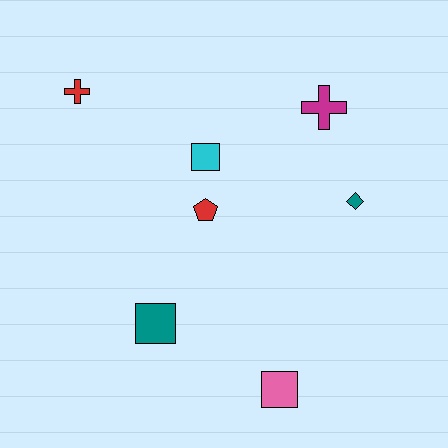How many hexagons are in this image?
There are no hexagons.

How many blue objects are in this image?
There are no blue objects.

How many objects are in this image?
There are 7 objects.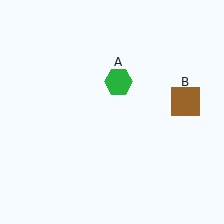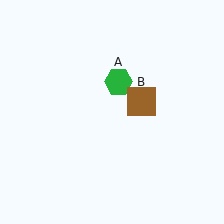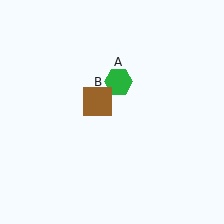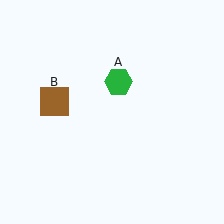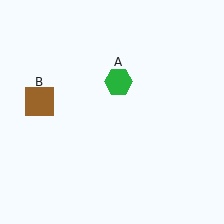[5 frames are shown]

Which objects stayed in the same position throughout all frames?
Green hexagon (object A) remained stationary.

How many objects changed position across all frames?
1 object changed position: brown square (object B).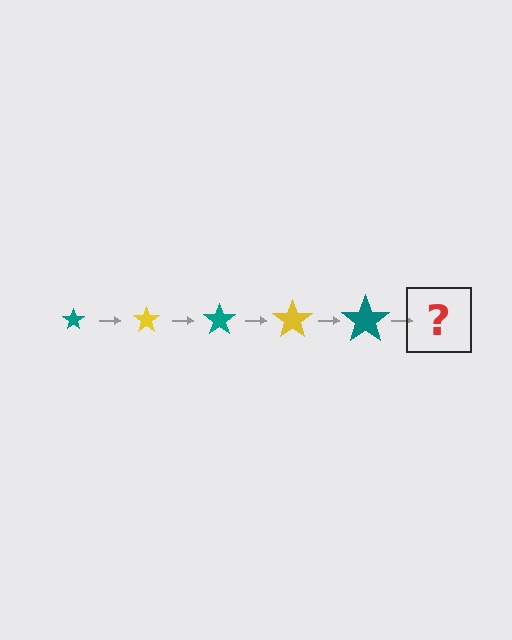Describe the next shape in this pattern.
It should be a yellow star, larger than the previous one.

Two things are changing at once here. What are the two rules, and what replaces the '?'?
The two rules are that the star grows larger each step and the color cycles through teal and yellow. The '?' should be a yellow star, larger than the previous one.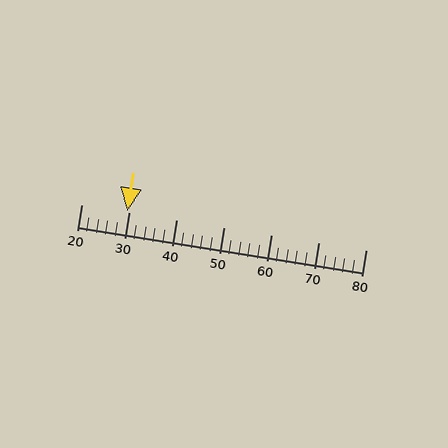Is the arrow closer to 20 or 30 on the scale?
The arrow is closer to 30.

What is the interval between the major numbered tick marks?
The major tick marks are spaced 10 units apart.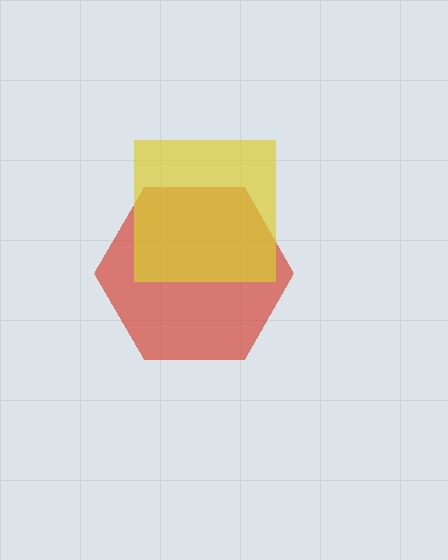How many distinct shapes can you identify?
There are 2 distinct shapes: a red hexagon, a yellow square.